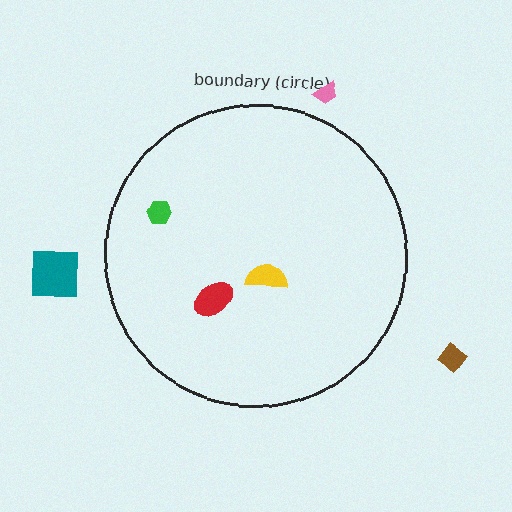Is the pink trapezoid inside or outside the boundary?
Outside.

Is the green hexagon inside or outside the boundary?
Inside.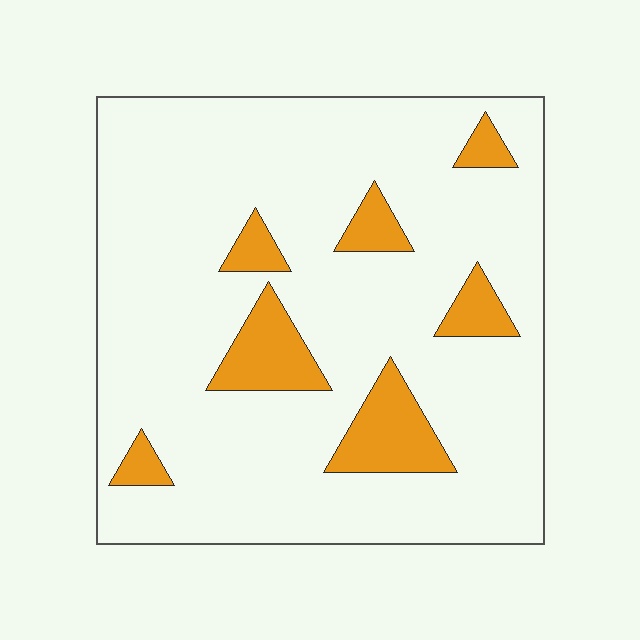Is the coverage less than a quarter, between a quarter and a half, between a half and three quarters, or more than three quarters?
Less than a quarter.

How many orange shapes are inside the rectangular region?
7.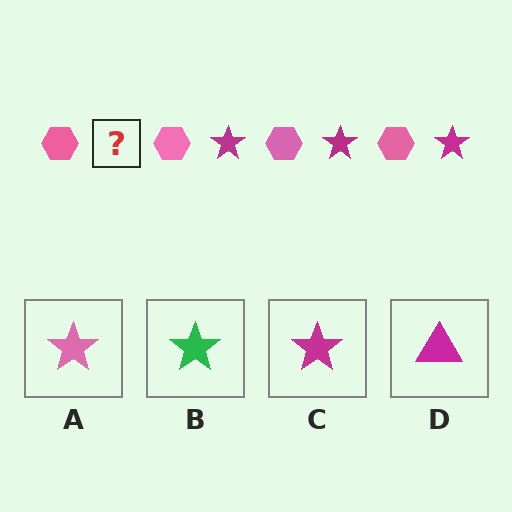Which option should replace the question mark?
Option C.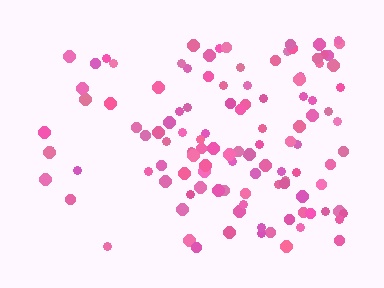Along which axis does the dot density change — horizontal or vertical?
Horizontal.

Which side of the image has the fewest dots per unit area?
The left.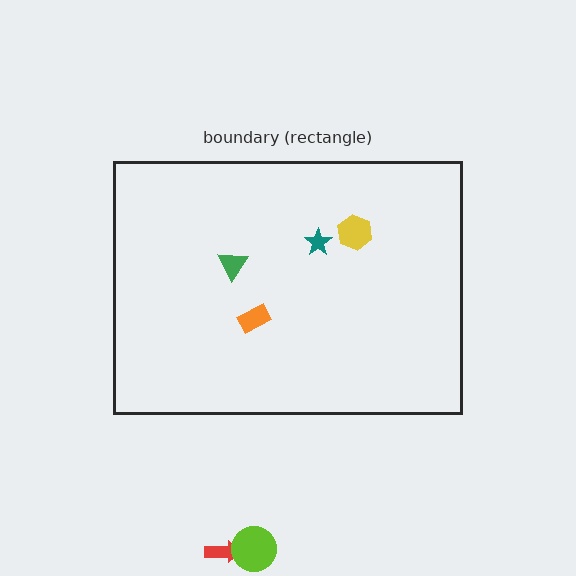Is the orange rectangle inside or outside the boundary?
Inside.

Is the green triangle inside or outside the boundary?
Inside.